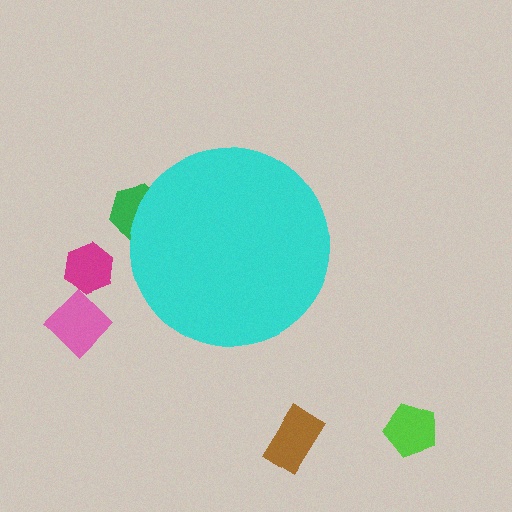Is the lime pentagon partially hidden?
No, the lime pentagon is fully visible.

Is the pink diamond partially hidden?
No, the pink diamond is fully visible.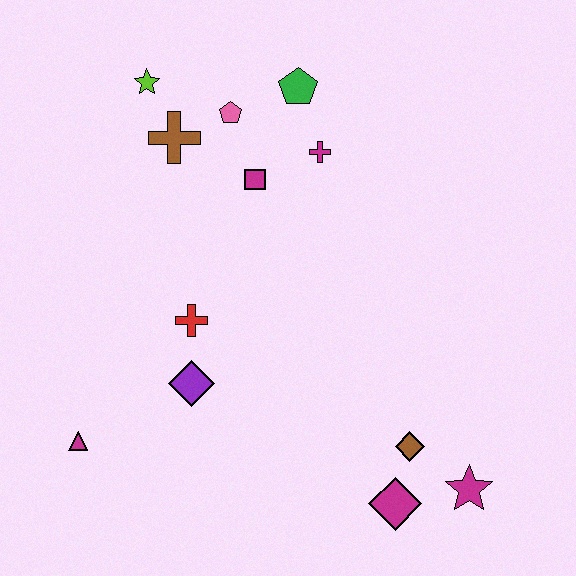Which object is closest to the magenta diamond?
The brown diamond is closest to the magenta diamond.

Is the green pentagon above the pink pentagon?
Yes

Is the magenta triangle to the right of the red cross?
No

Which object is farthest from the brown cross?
The magenta star is farthest from the brown cross.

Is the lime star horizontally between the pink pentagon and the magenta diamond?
No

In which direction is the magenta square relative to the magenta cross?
The magenta square is to the left of the magenta cross.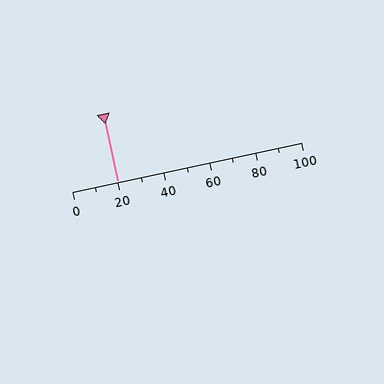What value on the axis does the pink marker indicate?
The marker indicates approximately 20.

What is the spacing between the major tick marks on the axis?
The major ticks are spaced 20 apart.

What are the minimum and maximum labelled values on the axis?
The axis runs from 0 to 100.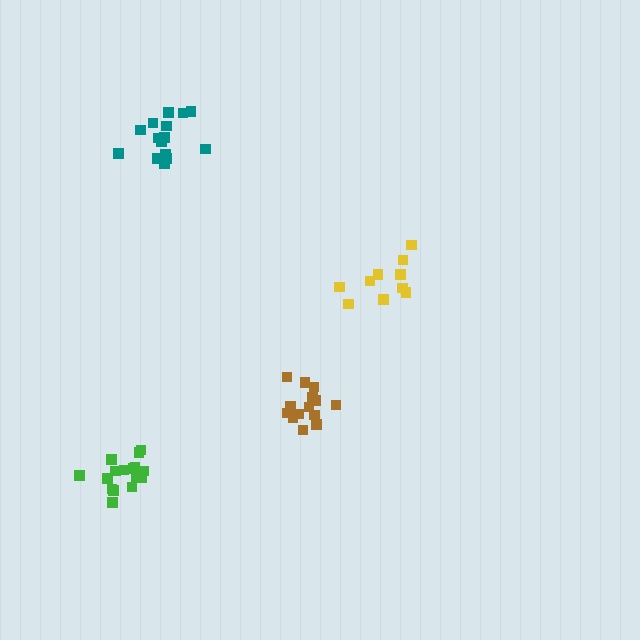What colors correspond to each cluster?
The clusters are colored: yellow, green, brown, teal.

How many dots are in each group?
Group 1: 10 dots, Group 2: 16 dots, Group 3: 14 dots, Group 4: 15 dots (55 total).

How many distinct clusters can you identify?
There are 4 distinct clusters.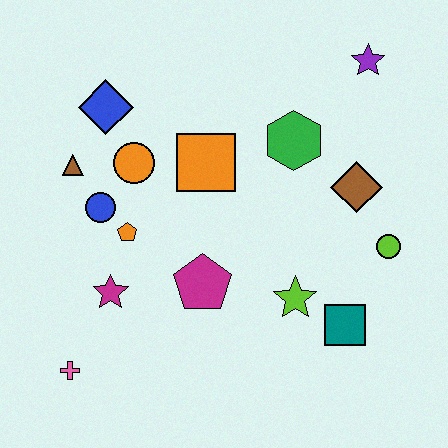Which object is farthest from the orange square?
The pink cross is farthest from the orange square.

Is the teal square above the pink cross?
Yes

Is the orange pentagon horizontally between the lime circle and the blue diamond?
Yes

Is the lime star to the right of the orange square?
Yes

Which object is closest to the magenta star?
The orange pentagon is closest to the magenta star.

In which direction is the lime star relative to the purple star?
The lime star is below the purple star.